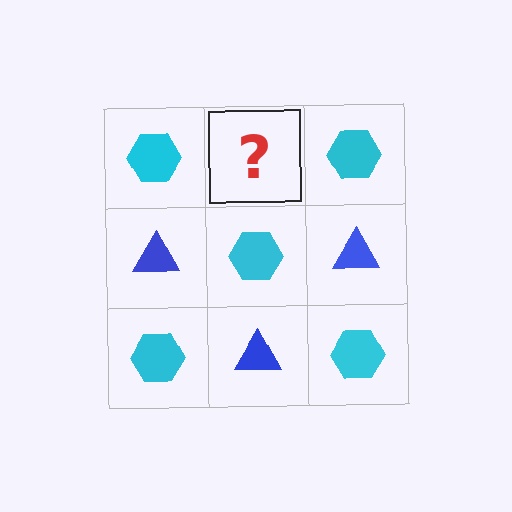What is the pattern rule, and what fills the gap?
The rule is that it alternates cyan hexagon and blue triangle in a checkerboard pattern. The gap should be filled with a blue triangle.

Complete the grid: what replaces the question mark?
The question mark should be replaced with a blue triangle.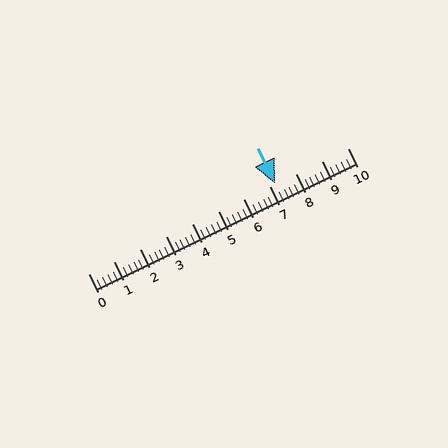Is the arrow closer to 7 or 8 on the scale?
The arrow is closer to 7.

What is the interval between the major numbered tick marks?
The major tick marks are spaced 1 units apart.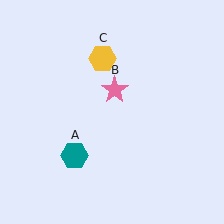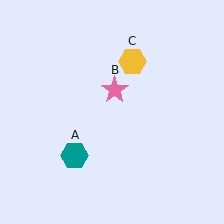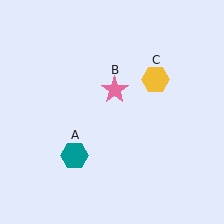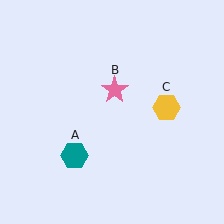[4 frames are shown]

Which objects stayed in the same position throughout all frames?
Teal hexagon (object A) and pink star (object B) remained stationary.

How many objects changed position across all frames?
1 object changed position: yellow hexagon (object C).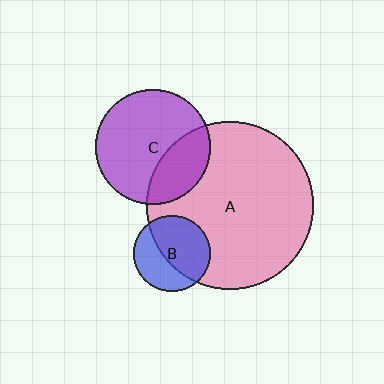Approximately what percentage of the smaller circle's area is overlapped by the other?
Approximately 30%.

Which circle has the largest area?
Circle A (pink).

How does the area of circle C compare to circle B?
Approximately 2.2 times.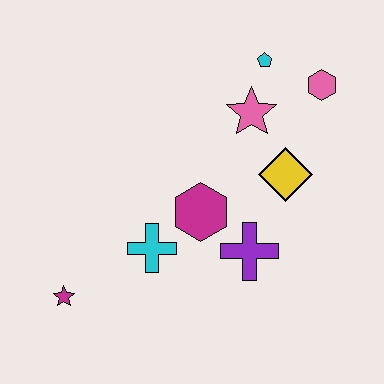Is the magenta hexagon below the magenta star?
No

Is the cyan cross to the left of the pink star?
Yes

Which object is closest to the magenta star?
The cyan cross is closest to the magenta star.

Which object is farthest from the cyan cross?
The pink hexagon is farthest from the cyan cross.